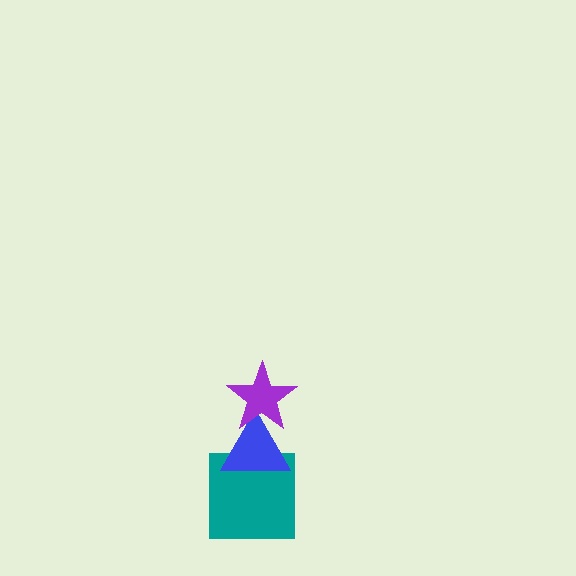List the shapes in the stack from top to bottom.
From top to bottom: the purple star, the blue triangle, the teal square.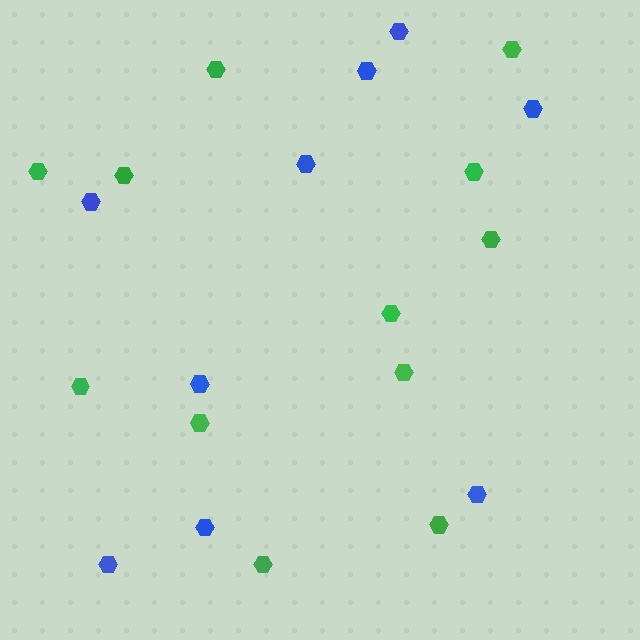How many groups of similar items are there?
There are 2 groups: one group of green hexagons (12) and one group of blue hexagons (9).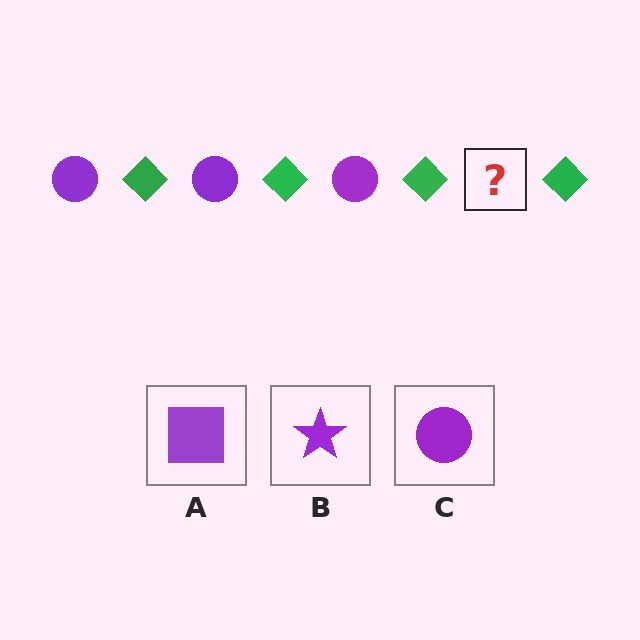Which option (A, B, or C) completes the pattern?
C.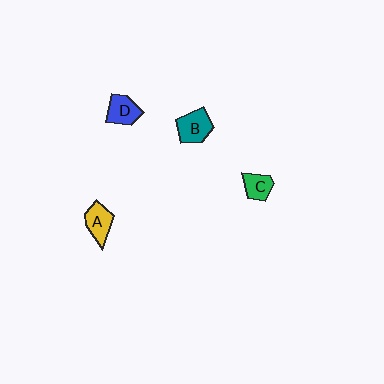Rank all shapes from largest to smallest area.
From largest to smallest: B (teal), A (yellow), D (blue), C (green).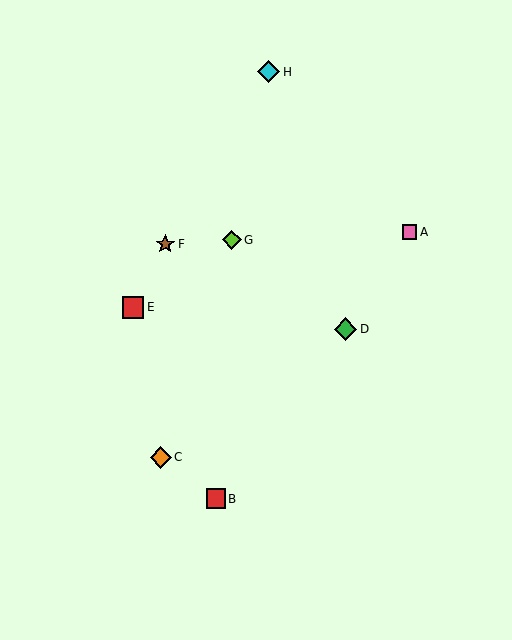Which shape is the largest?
The green diamond (labeled D) is the largest.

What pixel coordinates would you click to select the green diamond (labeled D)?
Click at (346, 329) to select the green diamond D.